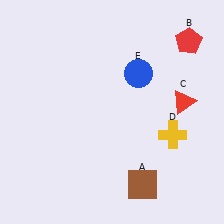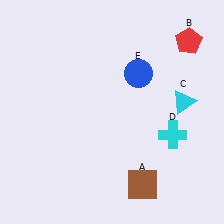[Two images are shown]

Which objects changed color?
C changed from red to cyan. D changed from yellow to cyan.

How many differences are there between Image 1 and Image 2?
There are 2 differences between the two images.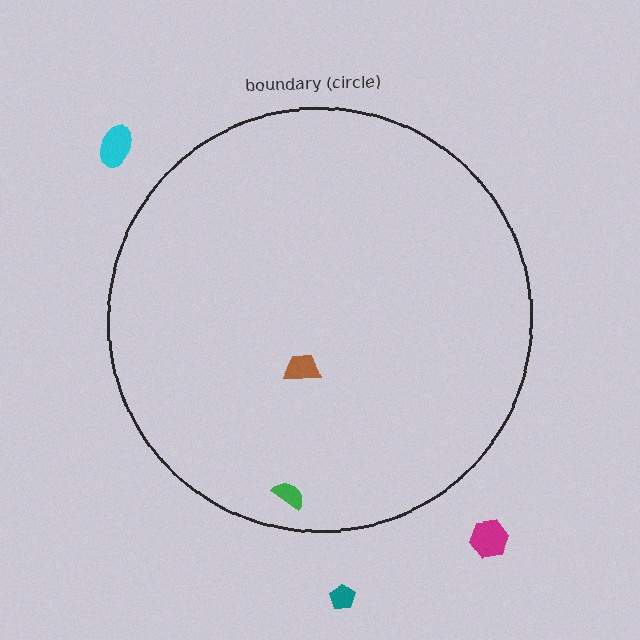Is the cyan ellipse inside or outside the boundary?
Outside.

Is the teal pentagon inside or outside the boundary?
Outside.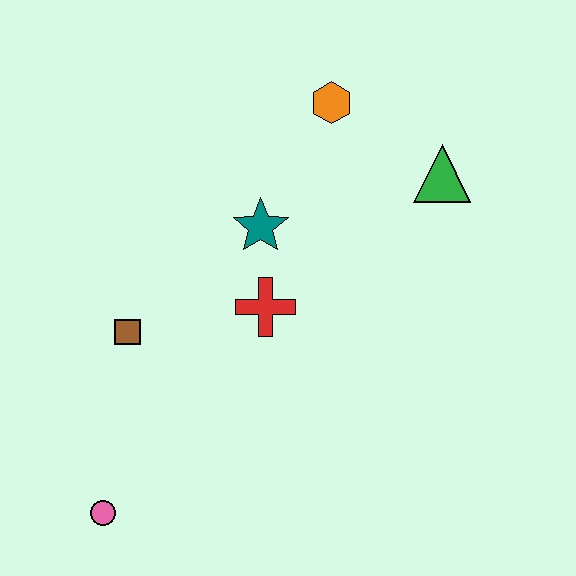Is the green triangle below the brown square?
No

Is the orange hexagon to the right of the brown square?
Yes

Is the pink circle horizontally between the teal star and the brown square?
No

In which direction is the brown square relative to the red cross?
The brown square is to the left of the red cross.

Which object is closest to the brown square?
The red cross is closest to the brown square.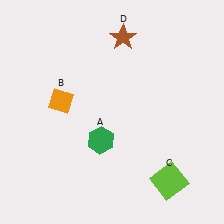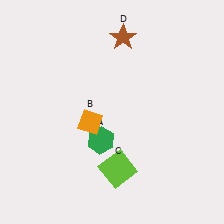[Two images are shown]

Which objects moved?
The objects that moved are: the orange diamond (B), the lime square (C).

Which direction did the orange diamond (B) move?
The orange diamond (B) moved right.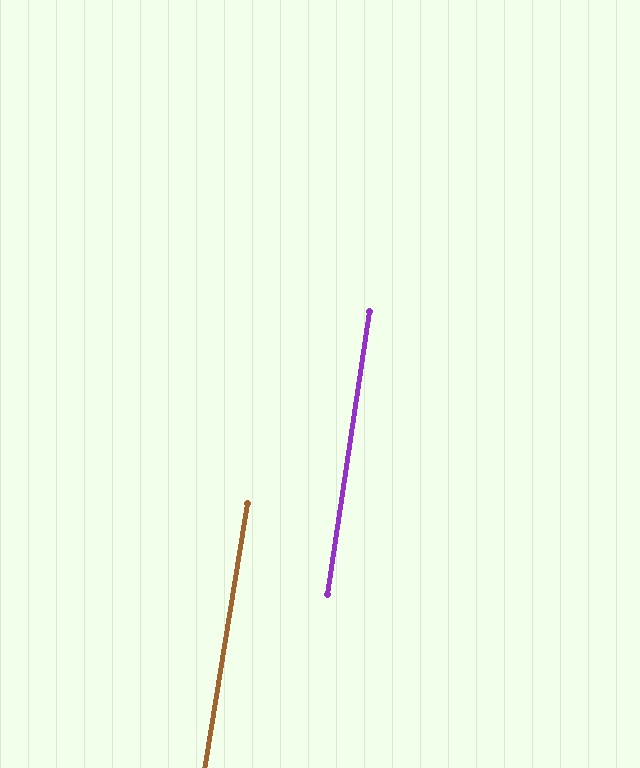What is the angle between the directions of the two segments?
Approximately 1 degree.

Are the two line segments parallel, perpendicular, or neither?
Parallel — their directions differ by only 0.8°.